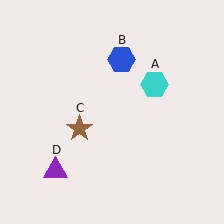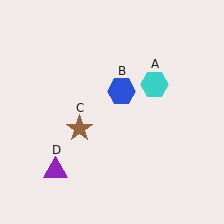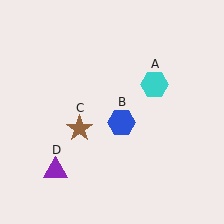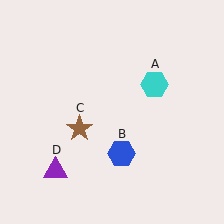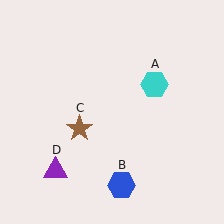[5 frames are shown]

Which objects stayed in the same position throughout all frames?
Cyan hexagon (object A) and brown star (object C) and purple triangle (object D) remained stationary.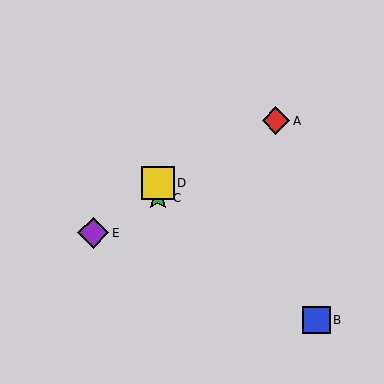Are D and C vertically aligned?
Yes, both are at x≈158.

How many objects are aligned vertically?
2 objects (C, D) are aligned vertically.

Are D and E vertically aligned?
No, D is at x≈158 and E is at x≈93.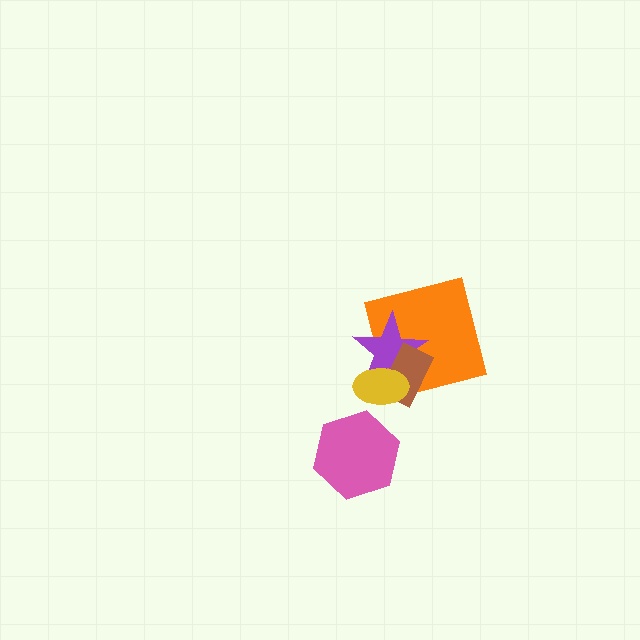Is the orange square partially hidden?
Yes, it is partially covered by another shape.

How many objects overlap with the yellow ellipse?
3 objects overlap with the yellow ellipse.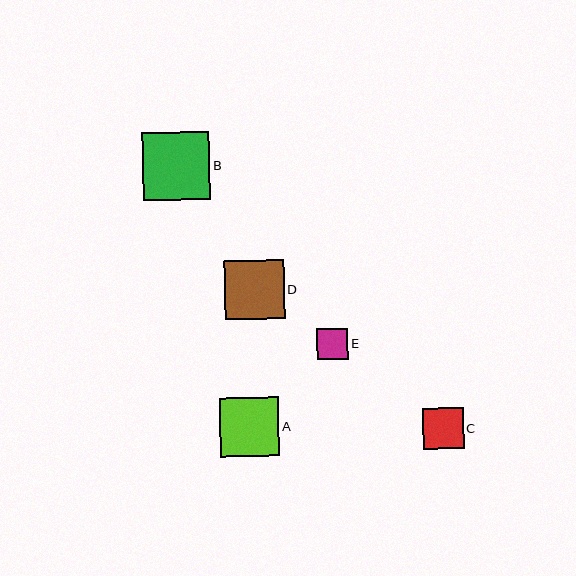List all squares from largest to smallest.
From largest to smallest: B, D, A, C, E.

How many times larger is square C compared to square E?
Square C is approximately 1.3 times the size of square E.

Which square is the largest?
Square B is the largest with a size of approximately 67 pixels.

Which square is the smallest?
Square E is the smallest with a size of approximately 31 pixels.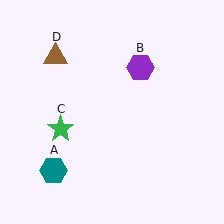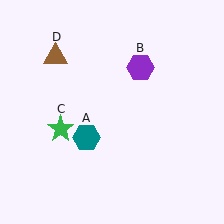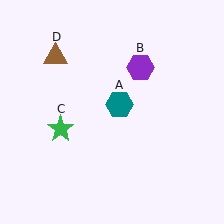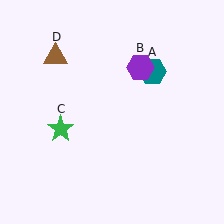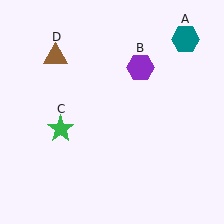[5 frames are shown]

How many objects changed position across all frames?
1 object changed position: teal hexagon (object A).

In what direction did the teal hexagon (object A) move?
The teal hexagon (object A) moved up and to the right.